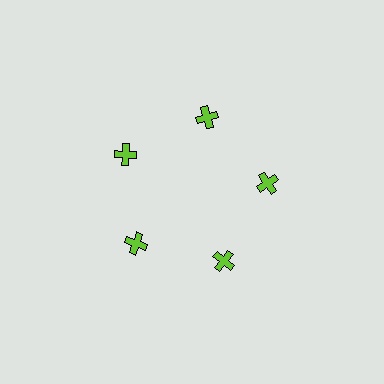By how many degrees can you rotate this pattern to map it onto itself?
The pattern maps onto itself every 72 degrees of rotation.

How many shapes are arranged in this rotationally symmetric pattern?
There are 5 shapes, arranged in 5 groups of 1.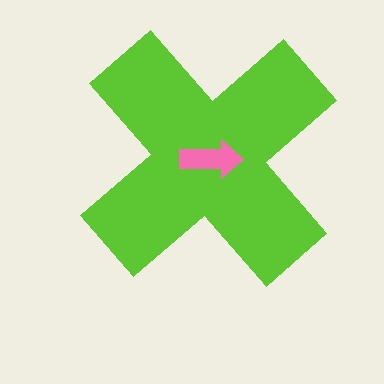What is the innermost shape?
The pink arrow.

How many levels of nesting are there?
2.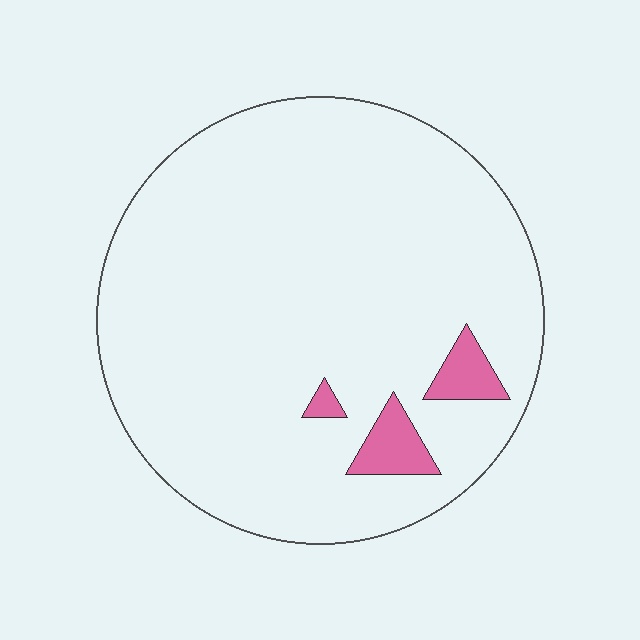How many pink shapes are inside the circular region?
3.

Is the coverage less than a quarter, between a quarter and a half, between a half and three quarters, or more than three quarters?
Less than a quarter.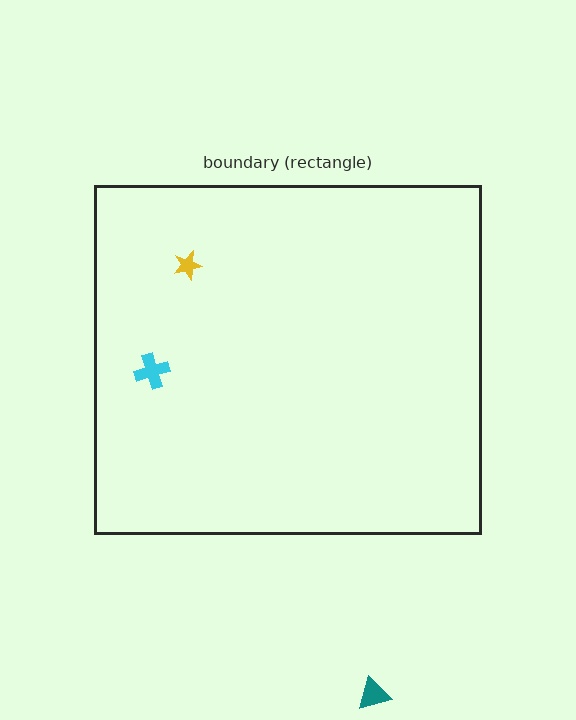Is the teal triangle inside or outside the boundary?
Outside.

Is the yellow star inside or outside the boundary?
Inside.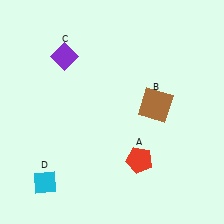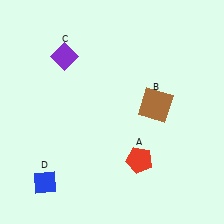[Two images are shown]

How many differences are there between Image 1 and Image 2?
There is 1 difference between the two images.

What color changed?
The diamond (D) changed from cyan in Image 1 to blue in Image 2.